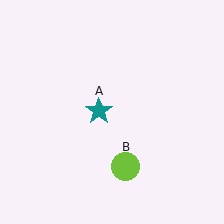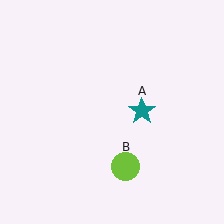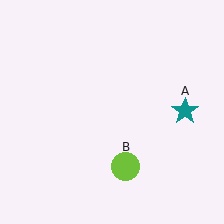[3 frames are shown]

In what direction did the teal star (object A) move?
The teal star (object A) moved right.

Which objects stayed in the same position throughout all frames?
Lime circle (object B) remained stationary.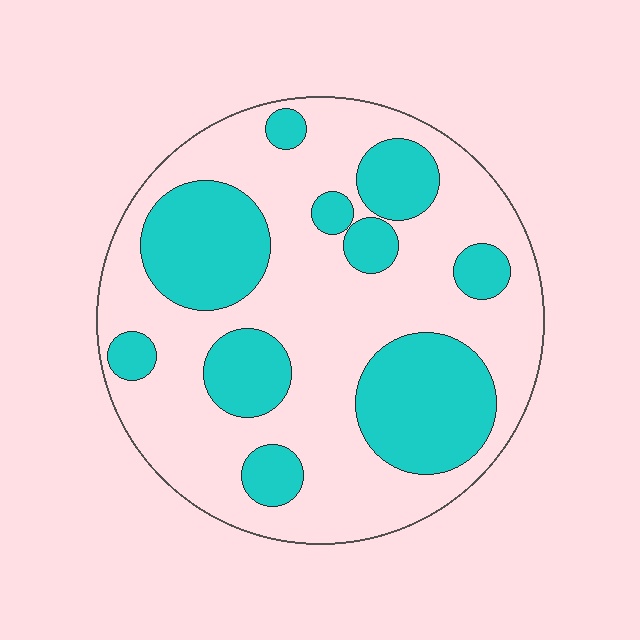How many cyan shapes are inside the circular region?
10.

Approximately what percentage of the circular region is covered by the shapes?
Approximately 35%.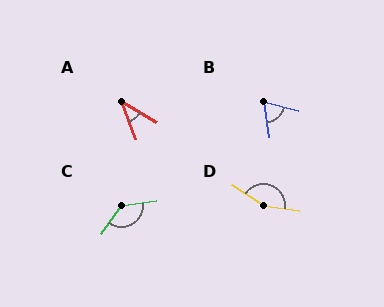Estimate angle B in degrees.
Approximately 66 degrees.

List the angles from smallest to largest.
A (39°), B (66°), C (133°), D (156°).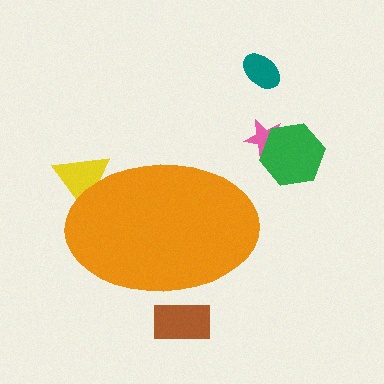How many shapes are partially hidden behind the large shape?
2 shapes are partially hidden.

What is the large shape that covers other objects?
An orange ellipse.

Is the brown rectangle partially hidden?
Yes, the brown rectangle is partially hidden behind the orange ellipse.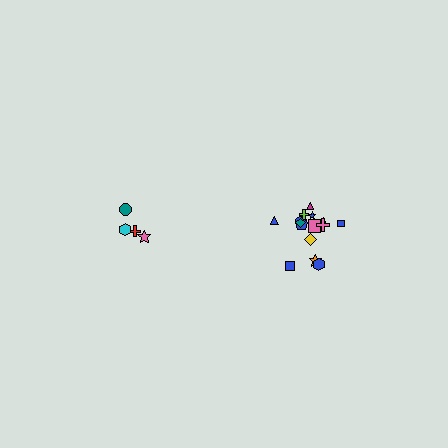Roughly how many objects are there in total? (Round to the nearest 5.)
Roughly 20 objects in total.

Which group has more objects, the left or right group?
The right group.